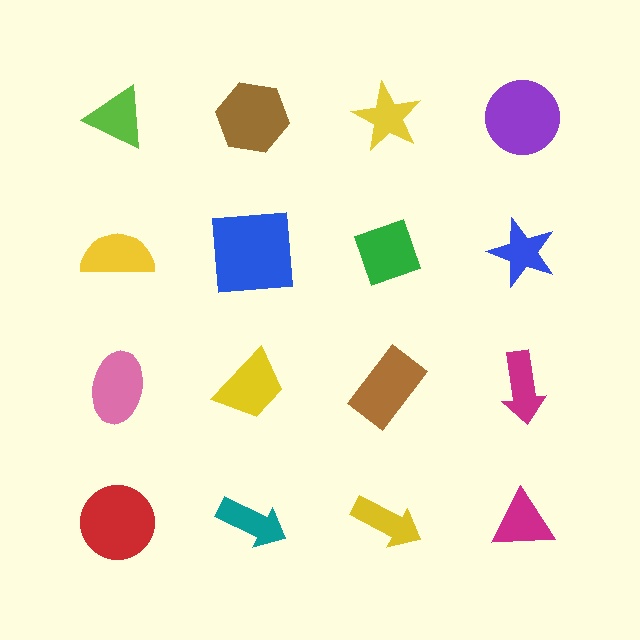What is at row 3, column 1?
A pink ellipse.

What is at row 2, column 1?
A yellow semicircle.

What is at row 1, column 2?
A brown hexagon.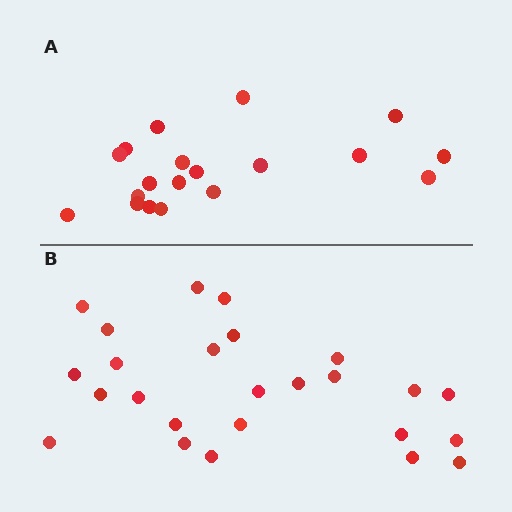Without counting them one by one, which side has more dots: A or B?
Region B (the bottom region) has more dots.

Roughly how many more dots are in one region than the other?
Region B has about 6 more dots than region A.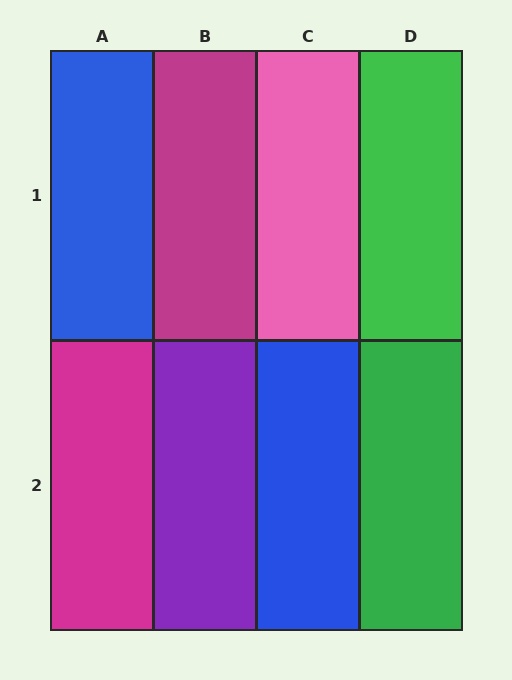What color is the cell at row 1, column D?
Green.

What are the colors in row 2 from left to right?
Magenta, purple, blue, green.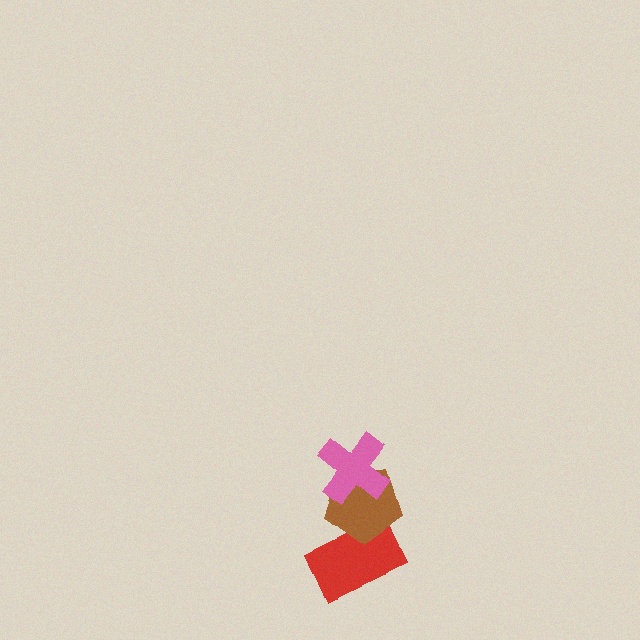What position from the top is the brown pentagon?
The brown pentagon is 2nd from the top.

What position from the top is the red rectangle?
The red rectangle is 3rd from the top.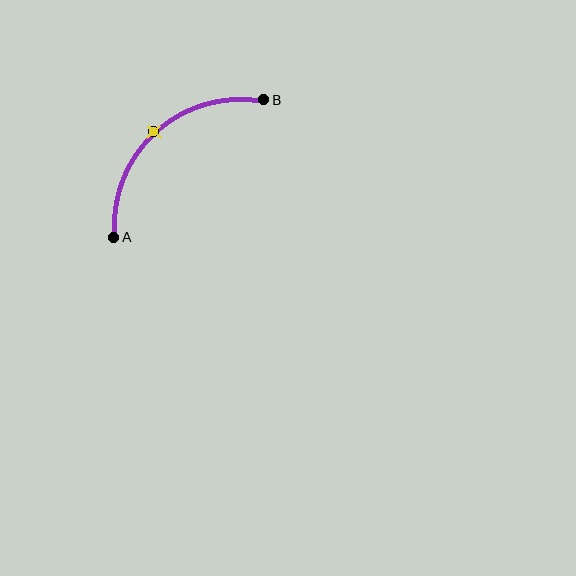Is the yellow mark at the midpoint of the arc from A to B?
Yes. The yellow mark lies on the arc at equal arc-length from both A and B — it is the arc midpoint.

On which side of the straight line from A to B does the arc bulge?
The arc bulges above and to the left of the straight line connecting A and B.